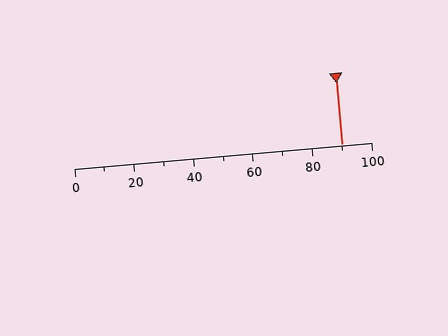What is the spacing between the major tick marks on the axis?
The major ticks are spaced 20 apart.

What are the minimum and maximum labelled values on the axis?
The axis runs from 0 to 100.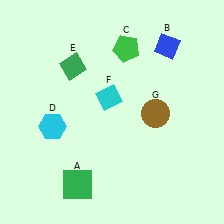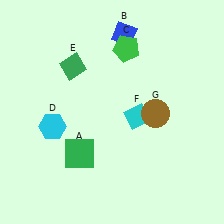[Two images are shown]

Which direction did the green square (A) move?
The green square (A) moved up.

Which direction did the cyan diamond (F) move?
The cyan diamond (F) moved right.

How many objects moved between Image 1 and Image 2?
3 objects moved between the two images.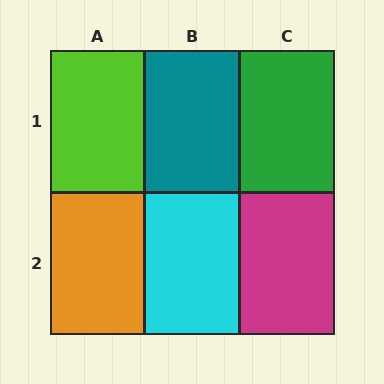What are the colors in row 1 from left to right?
Lime, teal, green.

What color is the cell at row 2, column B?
Cyan.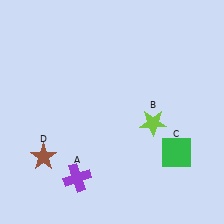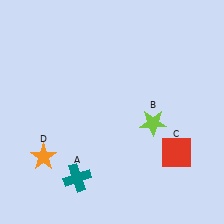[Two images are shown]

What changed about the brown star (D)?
In Image 1, D is brown. In Image 2, it changed to orange.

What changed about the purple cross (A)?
In Image 1, A is purple. In Image 2, it changed to teal.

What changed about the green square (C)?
In Image 1, C is green. In Image 2, it changed to red.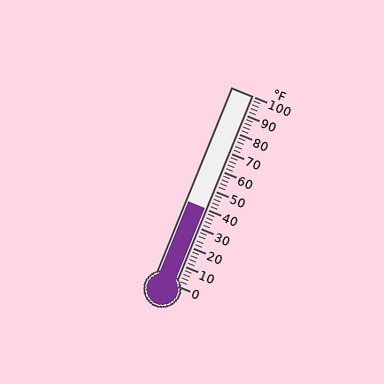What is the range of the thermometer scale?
The thermometer scale ranges from 0°F to 100°F.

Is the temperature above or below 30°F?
The temperature is above 30°F.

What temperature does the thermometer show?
The thermometer shows approximately 40°F.